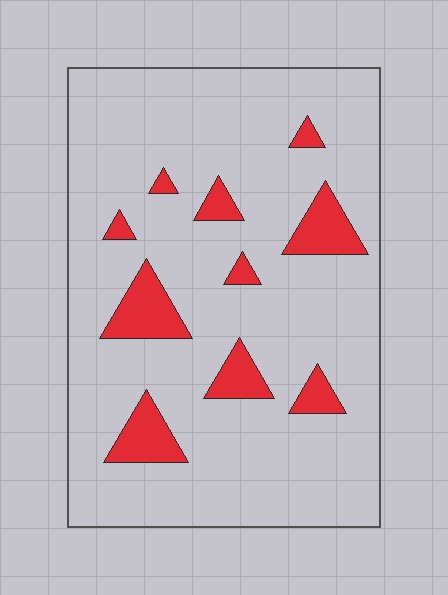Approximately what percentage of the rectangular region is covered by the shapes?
Approximately 10%.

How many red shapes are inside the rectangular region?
10.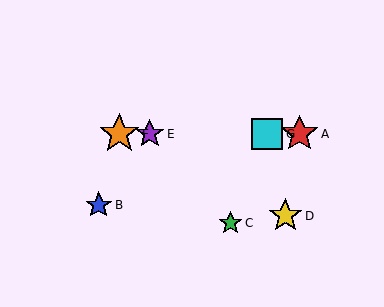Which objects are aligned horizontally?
Objects A, E, F, G are aligned horizontally.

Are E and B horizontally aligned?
No, E is at y≈134 and B is at y≈205.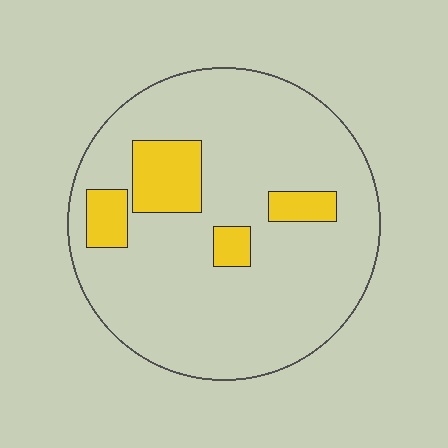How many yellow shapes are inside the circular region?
4.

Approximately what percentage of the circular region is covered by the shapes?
Approximately 15%.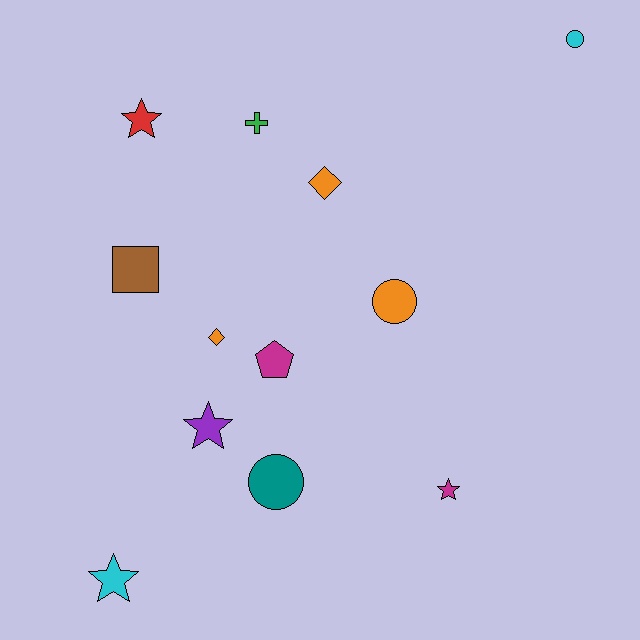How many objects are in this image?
There are 12 objects.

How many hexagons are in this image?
There are no hexagons.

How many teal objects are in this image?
There is 1 teal object.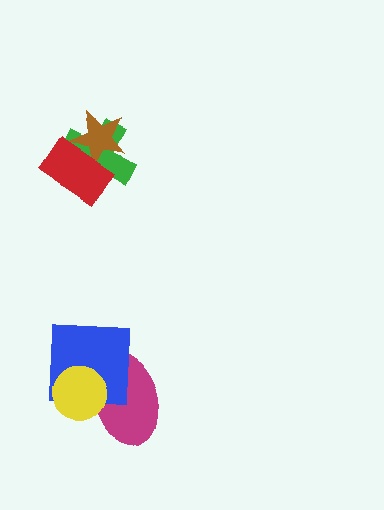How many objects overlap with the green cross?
2 objects overlap with the green cross.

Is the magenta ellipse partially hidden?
Yes, it is partially covered by another shape.